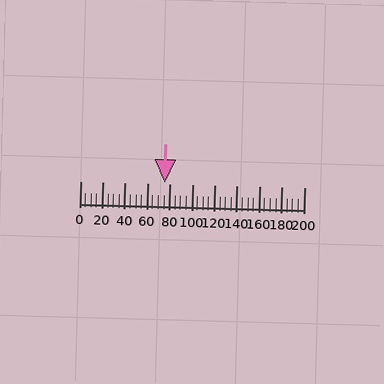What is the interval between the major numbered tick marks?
The major tick marks are spaced 20 units apart.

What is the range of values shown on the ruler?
The ruler shows values from 0 to 200.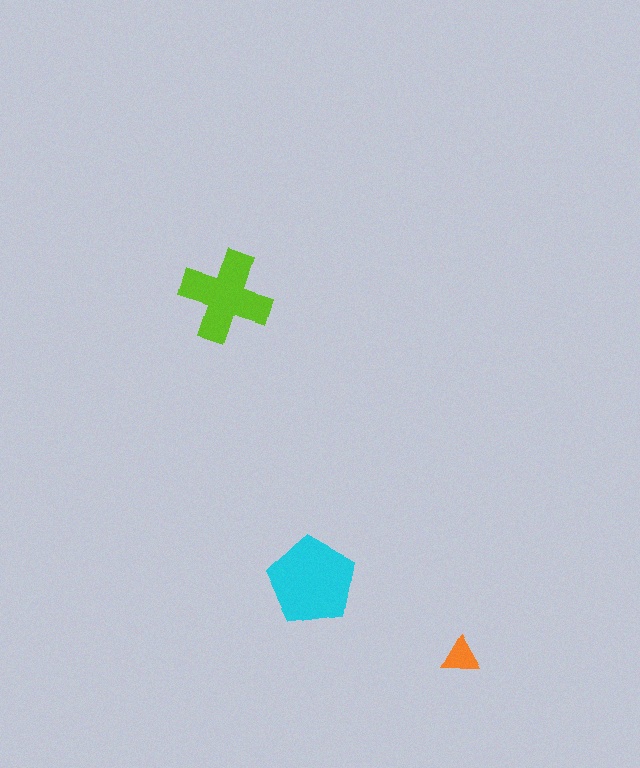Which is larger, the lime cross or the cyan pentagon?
The cyan pentagon.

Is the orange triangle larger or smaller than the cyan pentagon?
Smaller.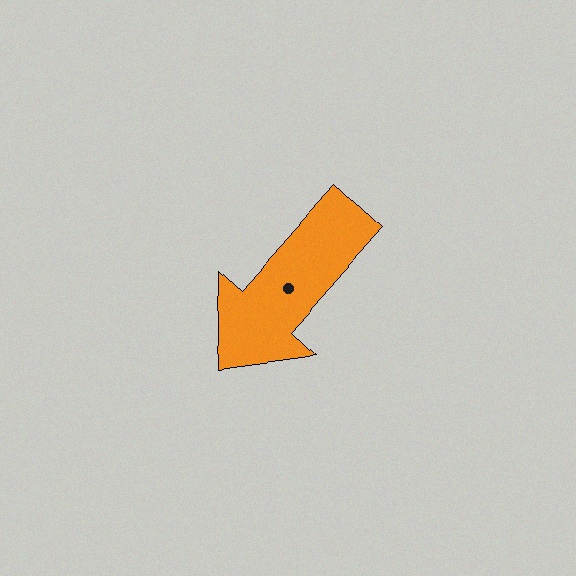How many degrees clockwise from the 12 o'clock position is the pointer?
Approximately 222 degrees.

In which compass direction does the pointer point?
Southwest.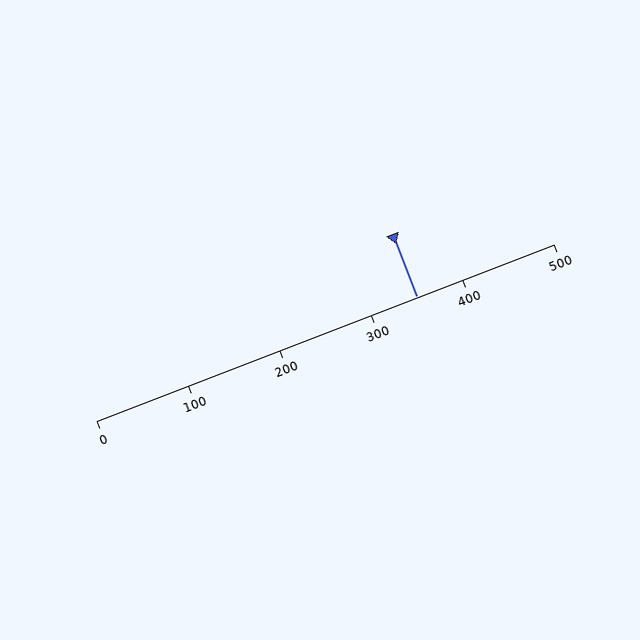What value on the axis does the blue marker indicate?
The marker indicates approximately 350.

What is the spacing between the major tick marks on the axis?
The major ticks are spaced 100 apart.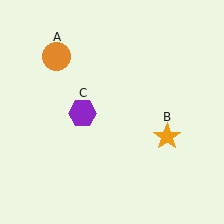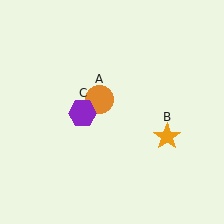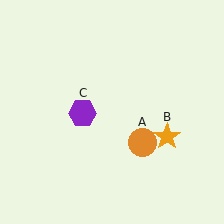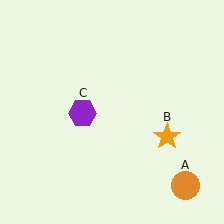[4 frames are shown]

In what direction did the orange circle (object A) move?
The orange circle (object A) moved down and to the right.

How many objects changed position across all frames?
1 object changed position: orange circle (object A).